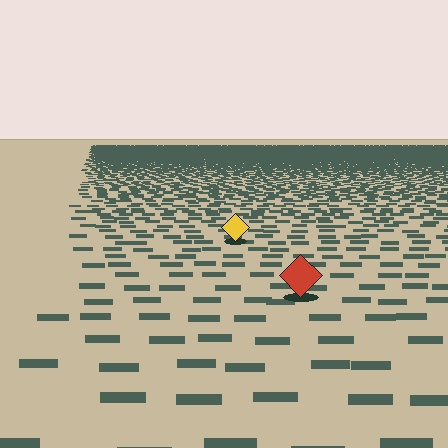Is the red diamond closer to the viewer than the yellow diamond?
Yes. The red diamond is closer — you can tell from the texture gradient: the ground texture is coarser near it.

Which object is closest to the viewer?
The red diamond is closest. The texture marks near it are larger and more spread out.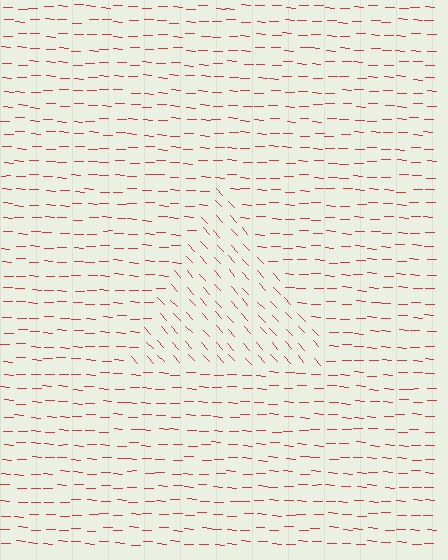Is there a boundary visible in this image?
Yes, there is a texture boundary formed by a change in line orientation.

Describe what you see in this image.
The image is filled with small red line segments. A triangle region in the image has lines oriented differently from the surrounding lines, creating a visible texture boundary.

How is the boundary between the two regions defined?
The boundary is defined purely by a change in line orientation (approximately 45 degrees difference). All lines are the same color and thickness.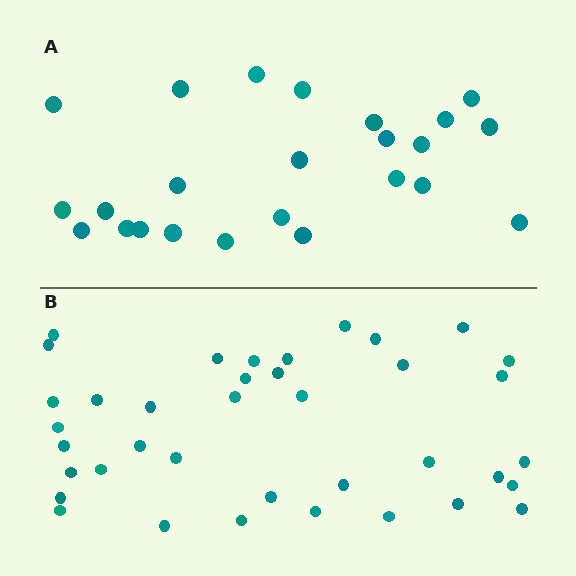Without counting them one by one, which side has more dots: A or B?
Region B (the bottom region) has more dots.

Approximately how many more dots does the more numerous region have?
Region B has approximately 15 more dots than region A.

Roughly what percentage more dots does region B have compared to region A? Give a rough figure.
About 60% more.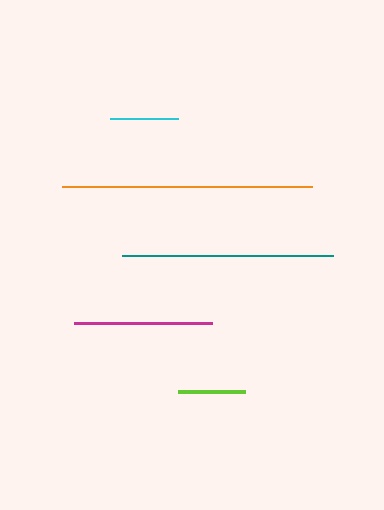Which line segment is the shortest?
The lime line is the shortest at approximately 67 pixels.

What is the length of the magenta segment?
The magenta segment is approximately 138 pixels long.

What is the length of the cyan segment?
The cyan segment is approximately 68 pixels long.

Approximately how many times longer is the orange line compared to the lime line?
The orange line is approximately 3.7 times the length of the lime line.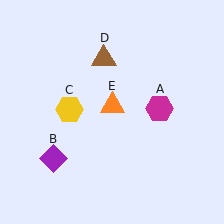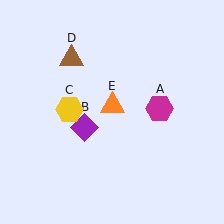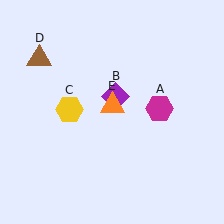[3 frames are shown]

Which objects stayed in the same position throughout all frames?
Magenta hexagon (object A) and yellow hexagon (object C) and orange triangle (object E) remained stationary.